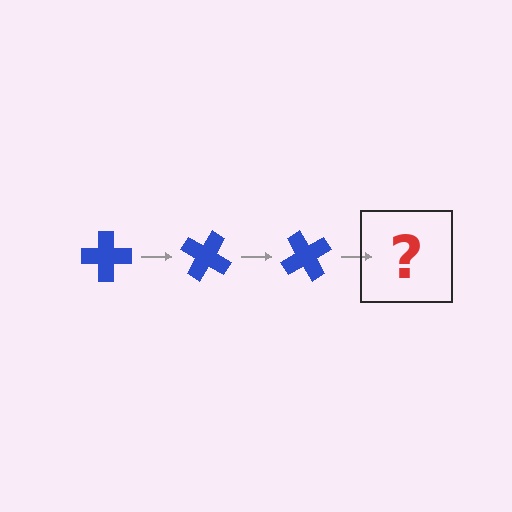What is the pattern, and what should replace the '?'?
The pattern is that the cross rotates 30 degrees each step. The '?' should be a blue cross rotated 90 degrees.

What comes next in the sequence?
The next element should be a blue cross rotated 90 degrees.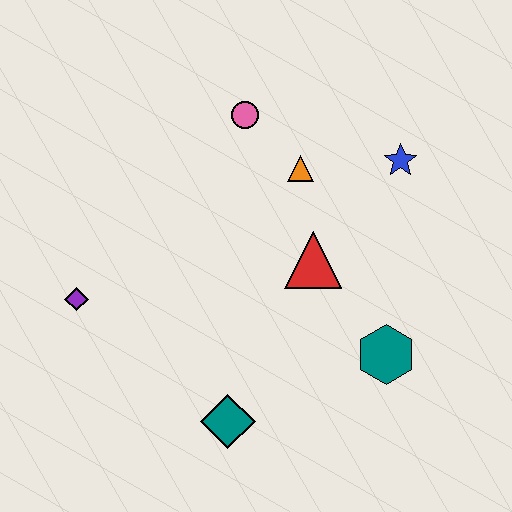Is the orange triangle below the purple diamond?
No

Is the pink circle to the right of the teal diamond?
Yes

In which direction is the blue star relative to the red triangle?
The blue star is above the red triangle.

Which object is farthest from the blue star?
The purple diamond is farthest from the blue star.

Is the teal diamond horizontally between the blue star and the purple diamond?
Yes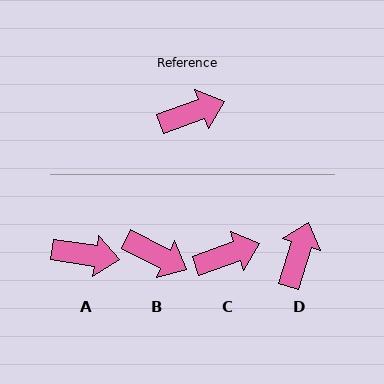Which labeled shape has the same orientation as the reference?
C.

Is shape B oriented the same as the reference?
No, it is off by about 46 degrees.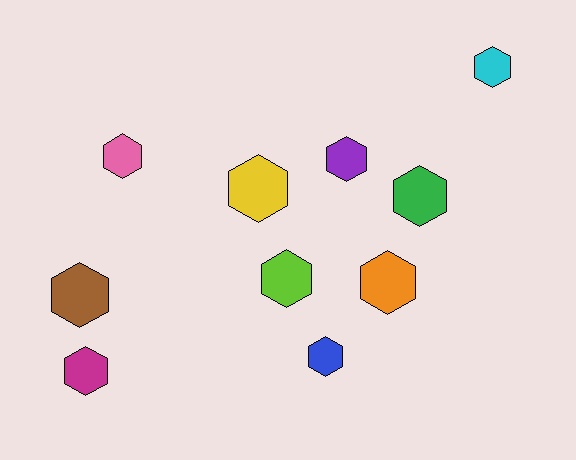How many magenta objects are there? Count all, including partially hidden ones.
There is 1 magenta object.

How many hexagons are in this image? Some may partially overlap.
There are 10 hexagons.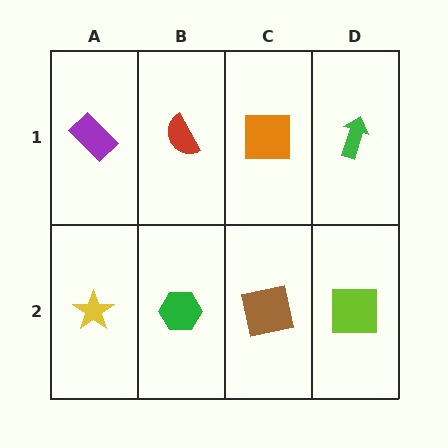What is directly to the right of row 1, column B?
An orange square.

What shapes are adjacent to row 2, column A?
A purple rectangle (row 1, column A), a green hexagon (row 2, column B).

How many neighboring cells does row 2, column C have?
3.